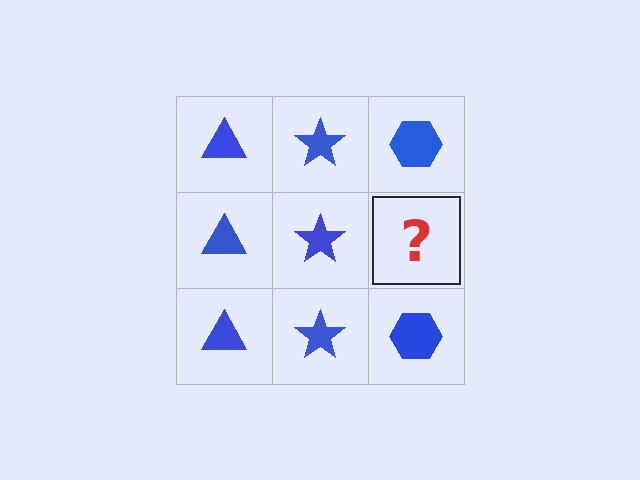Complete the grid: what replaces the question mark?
The question mark should be replaced with a blue hexagon.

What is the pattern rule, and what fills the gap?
The rule is that each column has a consistent shape. The gap should be filled with a blue hexagon.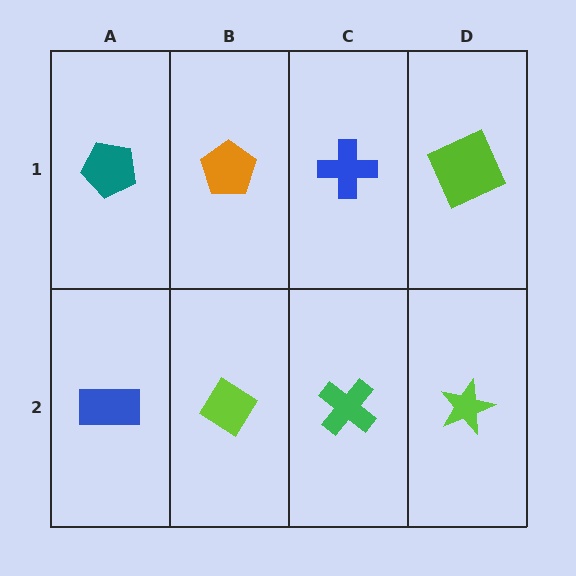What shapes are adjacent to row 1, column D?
A lime star (row 2, column D), a blue cross (row 1, column C).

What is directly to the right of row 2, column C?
A lime star.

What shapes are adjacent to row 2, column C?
A blue cross (row 1, column C), a lime diamond (row 2, column B), a lime star (row 2, column D).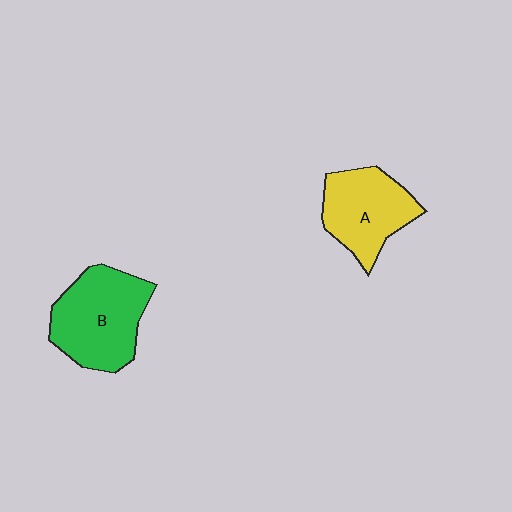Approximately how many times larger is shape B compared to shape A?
Approximately 1.2 times.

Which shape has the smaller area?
Shape A (yellow).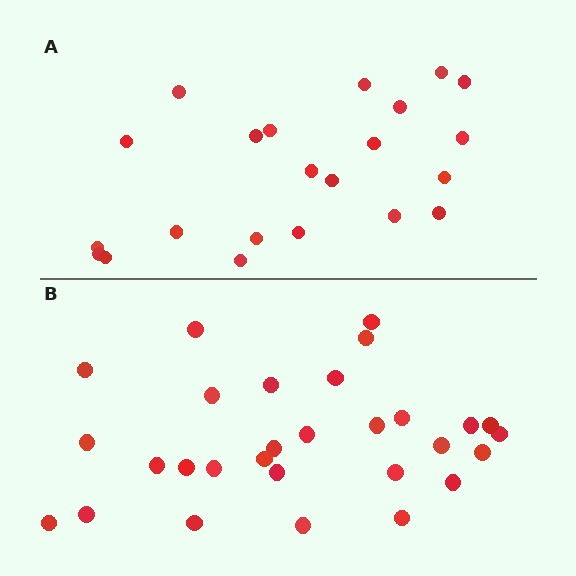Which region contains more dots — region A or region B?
Region B (the bottom region) has more dots.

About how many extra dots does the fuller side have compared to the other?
Region B has roughly 8 or so more dots than region A.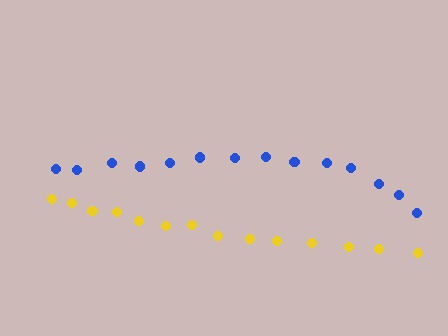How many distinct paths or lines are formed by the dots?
There are 2 distinct paths.